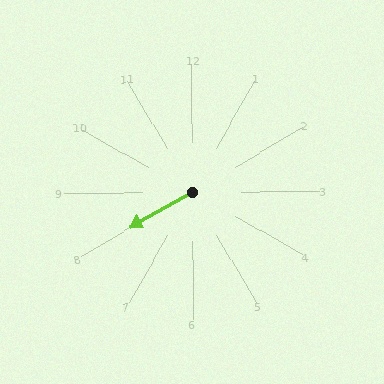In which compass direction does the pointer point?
Southwest.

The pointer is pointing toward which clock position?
Roughly 8 o'clock.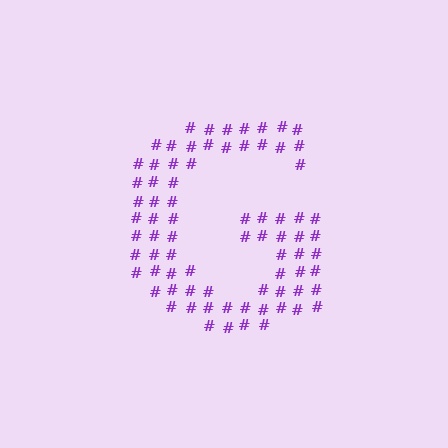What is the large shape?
The large shape is the letter G.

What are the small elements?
The small elements are hash symbols.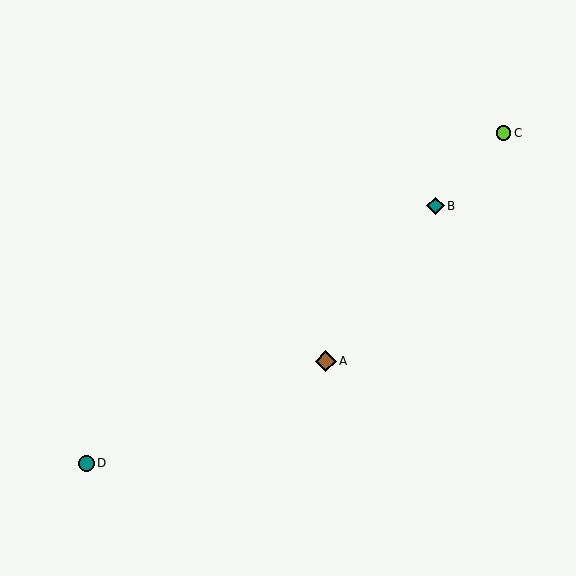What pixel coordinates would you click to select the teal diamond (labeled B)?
Click at (435, 206) to select the teal diamond B.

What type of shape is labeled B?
Shape B is a teal diamond.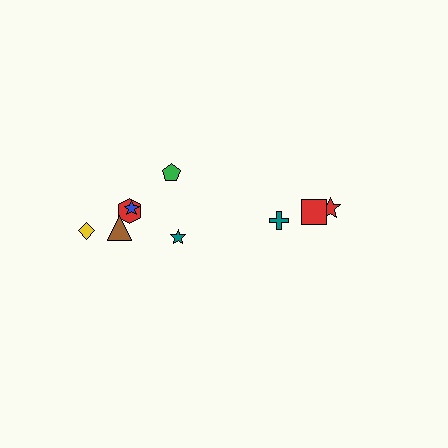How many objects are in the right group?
There are 4 objects.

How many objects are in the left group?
There are 6 objects.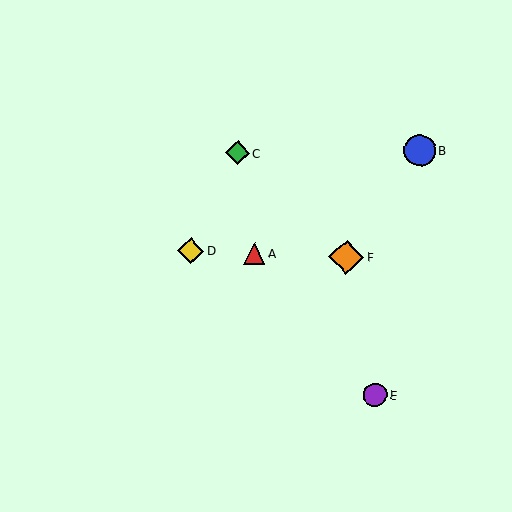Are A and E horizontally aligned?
No, A is at y≈253 and E is at y≈395.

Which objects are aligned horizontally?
Objects A, D, F are aligned horizontally.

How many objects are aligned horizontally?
3 objects (A, D, F) are aligned horizontally.